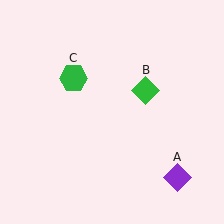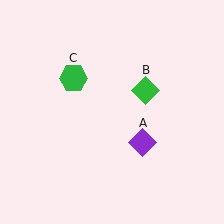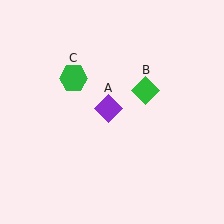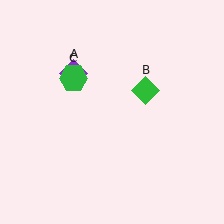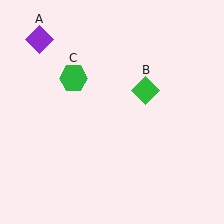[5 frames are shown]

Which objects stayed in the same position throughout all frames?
Green diamond (object B) and green hexagon (object C) remained stationary.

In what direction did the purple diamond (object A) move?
The purple diamond (object A) moved up and to the left.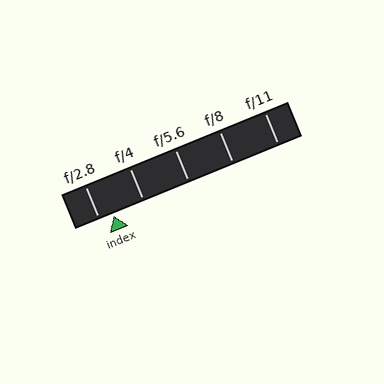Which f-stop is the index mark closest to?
The index mark is closest to f/2.8.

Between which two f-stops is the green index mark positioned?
The index mark is between f/2.8 and f/4.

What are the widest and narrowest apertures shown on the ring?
The widest aperture shown is f/2.8 and the narrowest is f/11.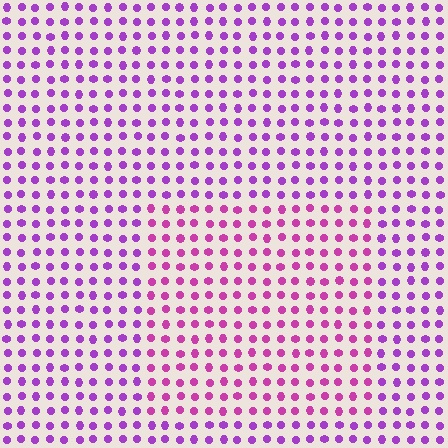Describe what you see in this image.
The image is filled with small purple elements in a uniform arrangement. A rectangle-shaped region is visible where the elements are tinted to a slightly different hue, forming a subtle color boundary.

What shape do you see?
I see a rectangle.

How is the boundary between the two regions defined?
The boundary is defined purely by a slight shift in hue (about 30 degrees). Spacing, size, and orientation are identical on both sides.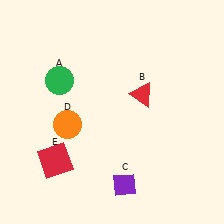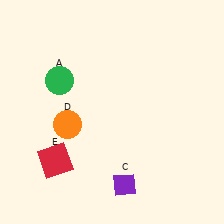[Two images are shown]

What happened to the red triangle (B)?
The red triangle (B) was removed in Image 2. It was in the top-right area of Image 1.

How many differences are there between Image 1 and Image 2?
There is 1 difference between the two images.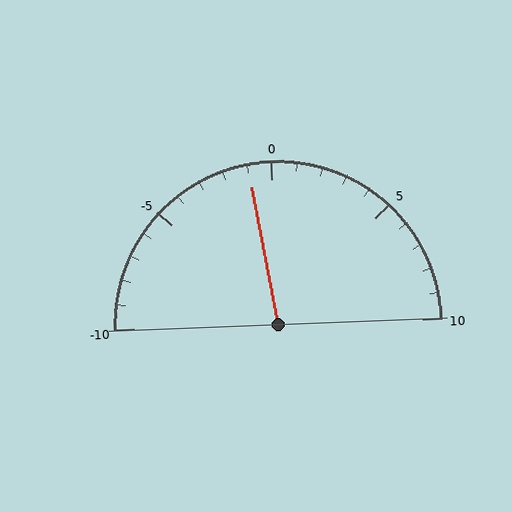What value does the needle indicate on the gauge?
The needle indicates approximately -1.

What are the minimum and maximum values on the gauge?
The gauge ranges from -10 to 10.